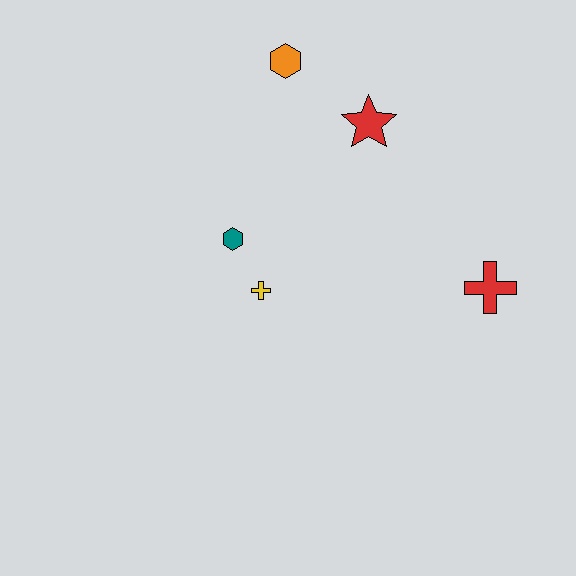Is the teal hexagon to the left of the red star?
Yes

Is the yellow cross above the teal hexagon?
No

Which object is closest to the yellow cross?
The teal hexagon is closest to the yellow cross.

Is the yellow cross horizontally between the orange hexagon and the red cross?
No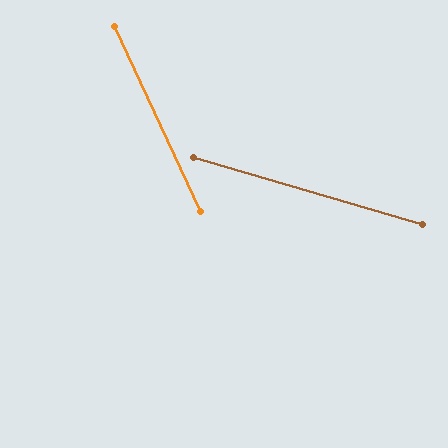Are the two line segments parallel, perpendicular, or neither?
Neither parallel nor perpendicular — they differ by about 49°.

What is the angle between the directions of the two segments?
Approximately 49 degrees.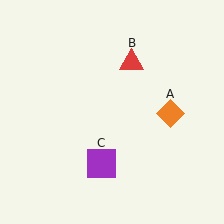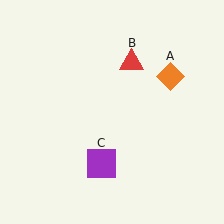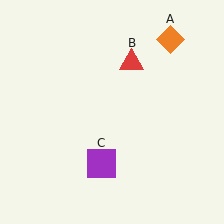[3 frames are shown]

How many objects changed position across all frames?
1 object changed position: orange diamond (object A).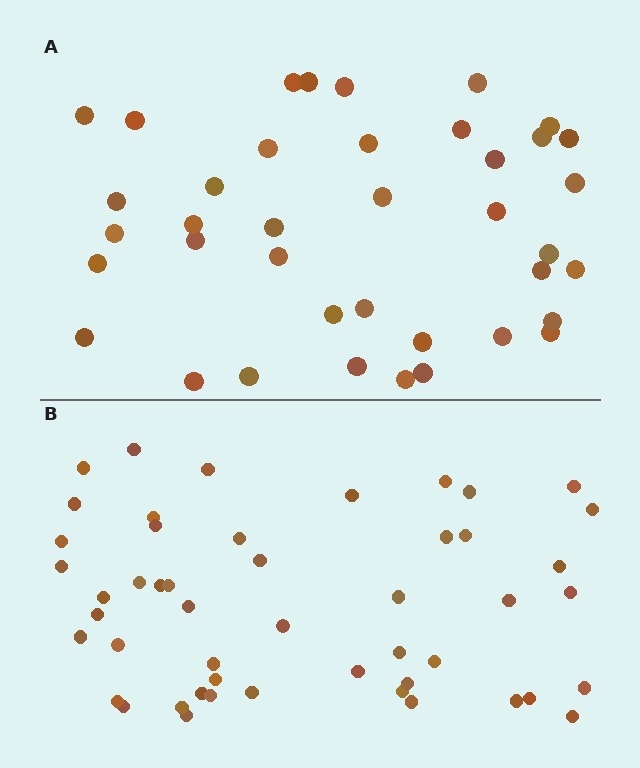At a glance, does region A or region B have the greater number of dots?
Region B (the bottom region) has more dots.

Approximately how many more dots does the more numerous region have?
Region B has roughly 10 or so more dots than region A.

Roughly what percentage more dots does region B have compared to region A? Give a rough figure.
About 25% more.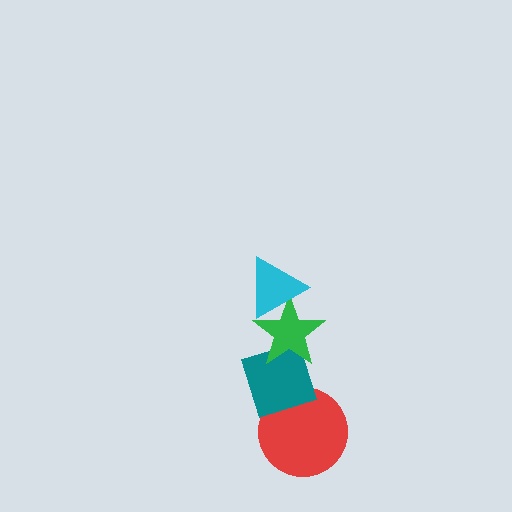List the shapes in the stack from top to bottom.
From top to bottom: the cyan triangle, the green star, the teal diamond, the red circle.